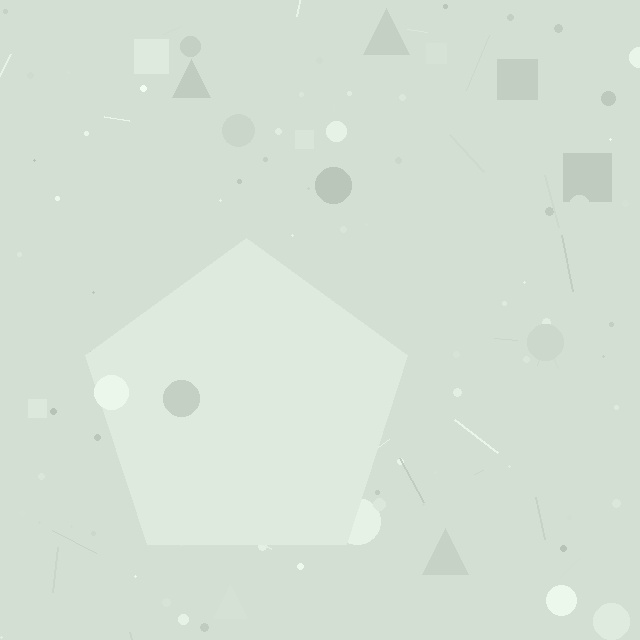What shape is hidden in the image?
A pentagon is hidden in the image.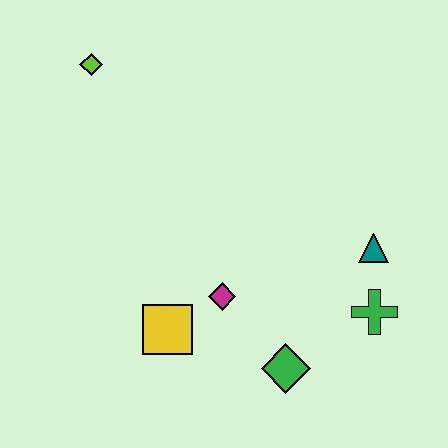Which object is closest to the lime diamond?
The magenta diamond is closest to the lime diamond.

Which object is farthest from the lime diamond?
The green cross is farthest from the lime diamond.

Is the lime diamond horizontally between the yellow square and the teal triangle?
No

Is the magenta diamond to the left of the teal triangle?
Yes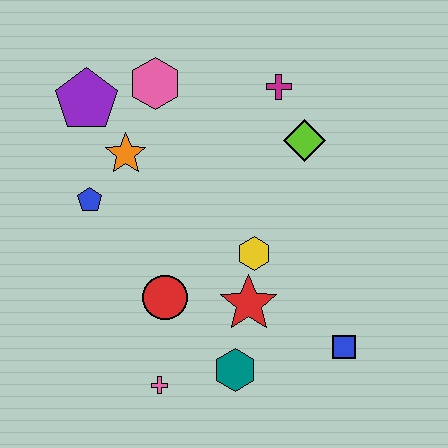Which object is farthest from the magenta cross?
The pink cross is farthest from the magenta cross.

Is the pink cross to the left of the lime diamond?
Yes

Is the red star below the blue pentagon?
Yes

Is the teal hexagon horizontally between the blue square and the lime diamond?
No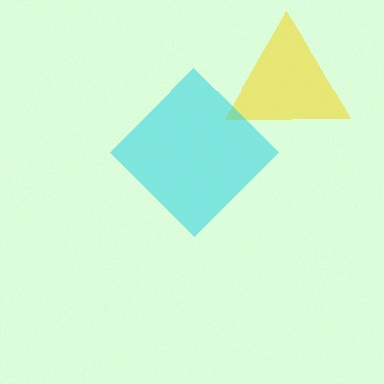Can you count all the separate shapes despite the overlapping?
Yes, there are 2 separate shapes.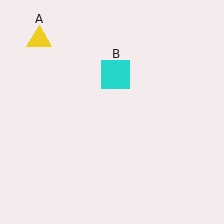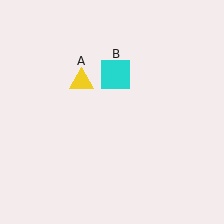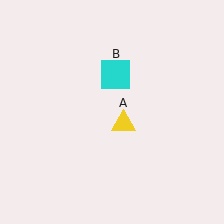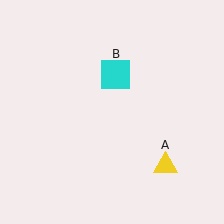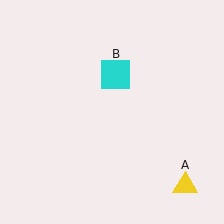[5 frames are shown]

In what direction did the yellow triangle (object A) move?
The yellow triangle (object A) moved down and to the right.